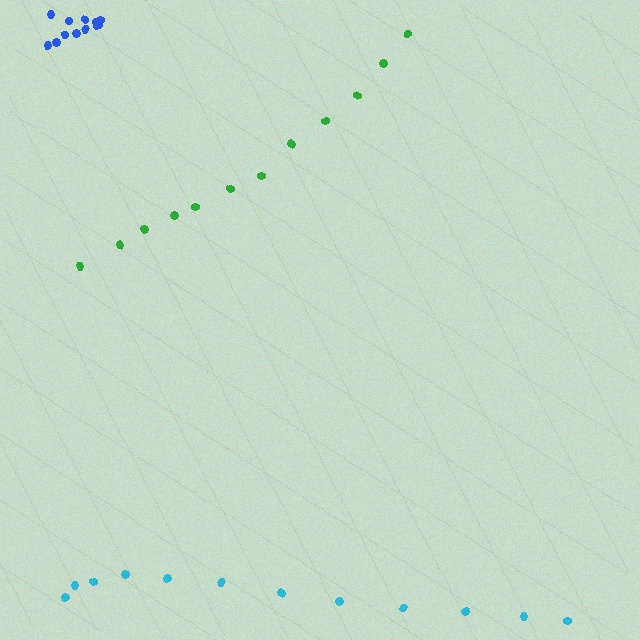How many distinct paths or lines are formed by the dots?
There are 3 distinct paths.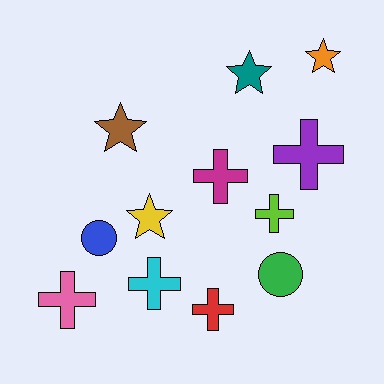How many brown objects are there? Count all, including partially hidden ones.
There is 1 brown object.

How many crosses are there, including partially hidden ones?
There are 6 crosses.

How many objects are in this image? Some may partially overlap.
There are 12 objects.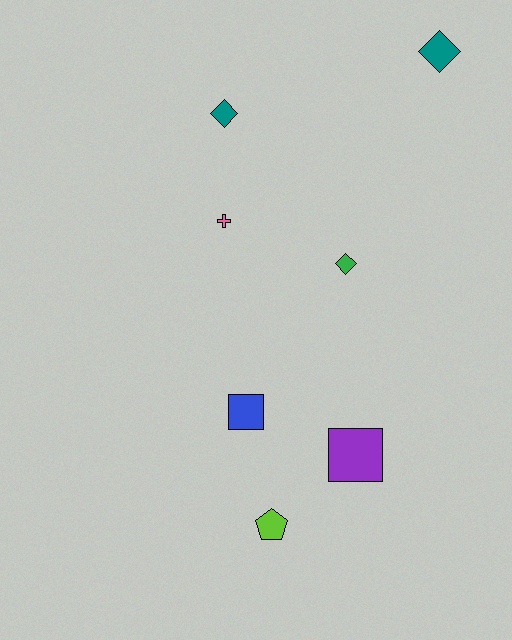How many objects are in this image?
There are 7 objects.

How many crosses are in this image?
There is 1 cross.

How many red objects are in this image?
There are no red objects.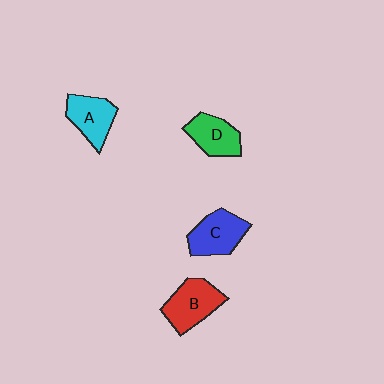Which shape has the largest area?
Shape B (red).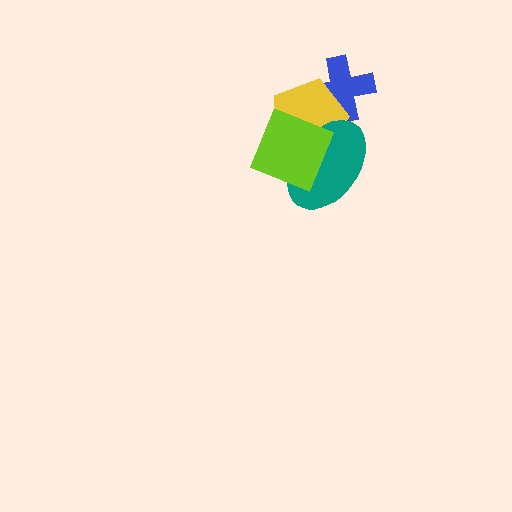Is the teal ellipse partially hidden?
Yes, it is partially covered by another shape.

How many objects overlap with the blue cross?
1 object overlaps with the blue cross.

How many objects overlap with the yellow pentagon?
3 objects overlap with the yellow pentagon.